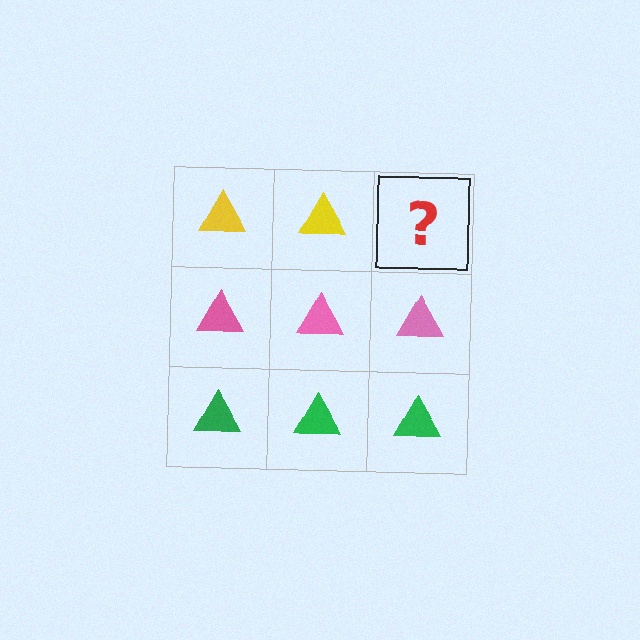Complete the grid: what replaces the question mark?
The question mark should be replaced with a yellow triangle.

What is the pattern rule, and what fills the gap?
The rule is that each row has a consistent color. The gap should be filled with a yellow triangle.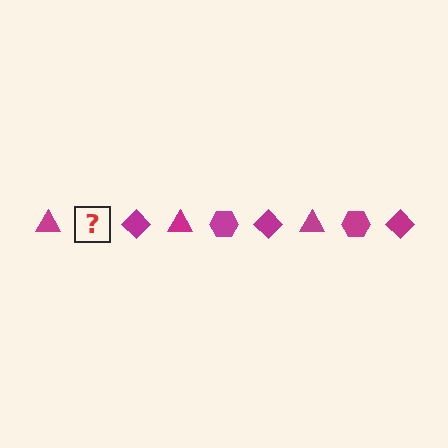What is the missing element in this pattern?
The missing element is a magenta hexagon.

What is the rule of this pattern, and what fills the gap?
The rule is that the pattern cycles through triangle, hexagon, diamond shapes in magenta. The gap should be filled with a magenta hexagon.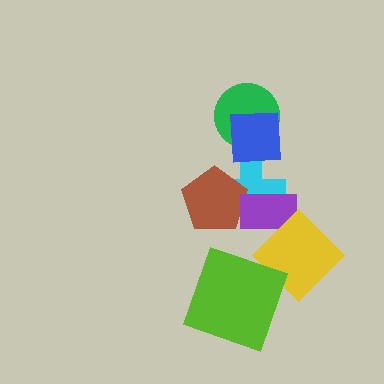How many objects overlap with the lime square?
1 object overlaps with the lime square.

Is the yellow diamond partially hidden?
Yes, it is partially covered by another shape.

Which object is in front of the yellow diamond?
The lime square is in front of the yellow diamond.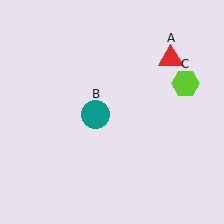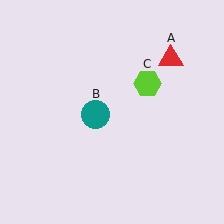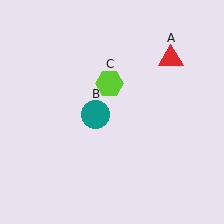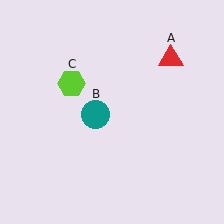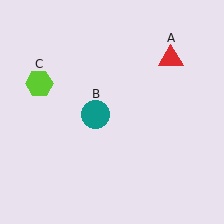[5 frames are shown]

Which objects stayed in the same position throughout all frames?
Red triangle (object A) and teal circle (object B) remained stationary.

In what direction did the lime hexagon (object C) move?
The lime hexagon (object C) moved left.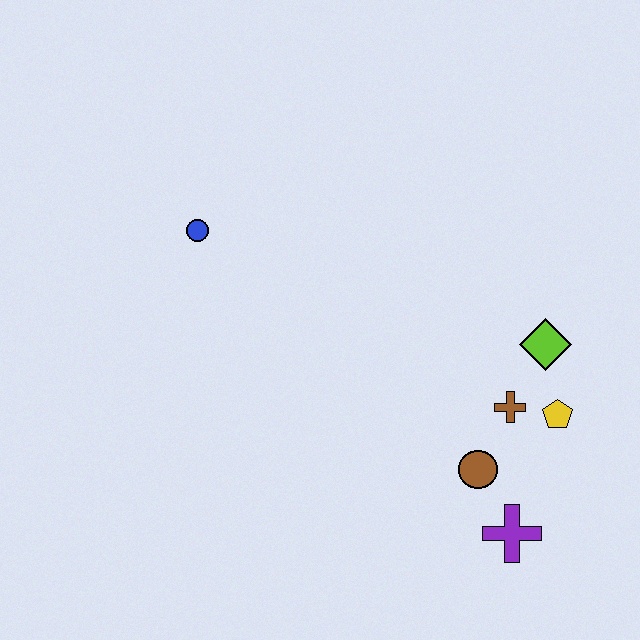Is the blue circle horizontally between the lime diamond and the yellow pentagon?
No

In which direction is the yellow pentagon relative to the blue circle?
The yellow pentagon is to the right of the blue circle.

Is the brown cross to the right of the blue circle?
Yes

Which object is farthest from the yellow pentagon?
The blue circle is farthest from the yellow pentagon.